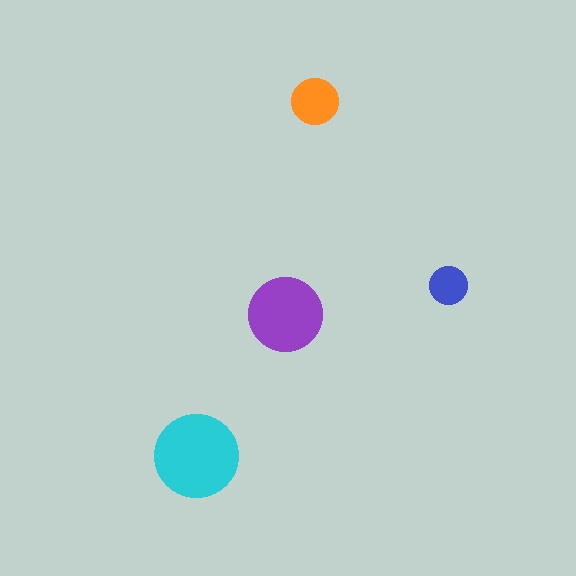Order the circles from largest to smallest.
the cyan one, the purple one, the orange one, the blue one.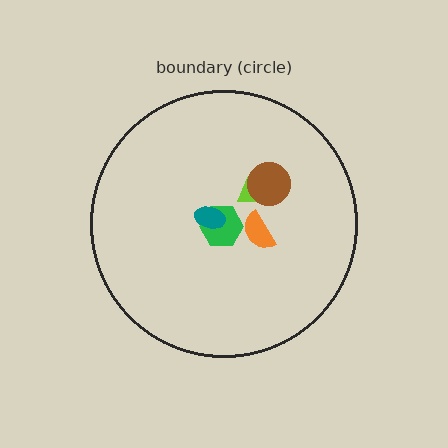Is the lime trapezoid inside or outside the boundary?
Inside.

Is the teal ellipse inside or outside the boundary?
Inside.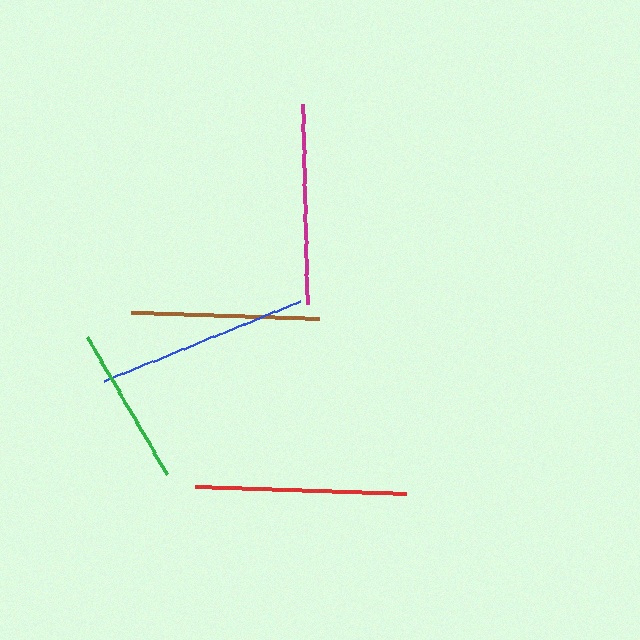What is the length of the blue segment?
The blue segment is approximately 212 pixels long.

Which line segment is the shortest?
The green line is the shortest at approximately 158 pixels.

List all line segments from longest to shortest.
From longest to shortest: blue, red, magenta, brown, green.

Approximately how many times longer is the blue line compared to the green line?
The blue line is approximately 1.3 times the length of the green line.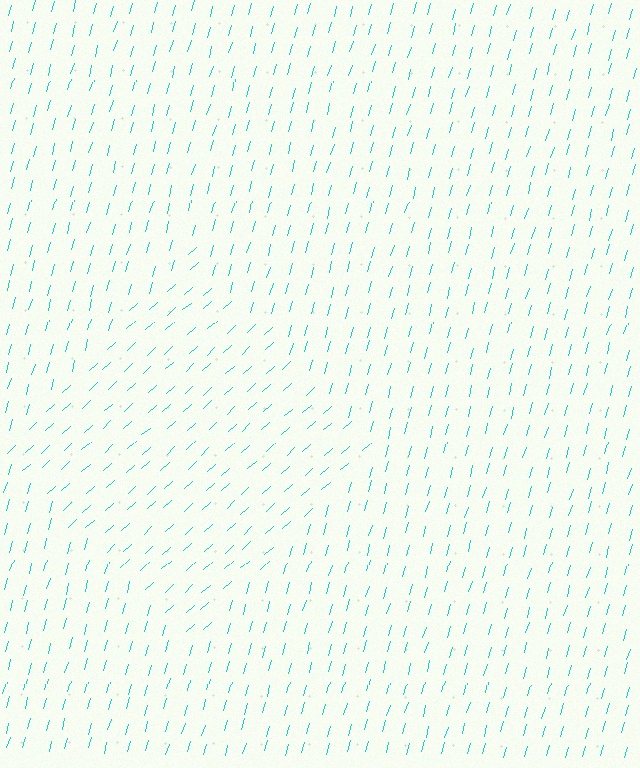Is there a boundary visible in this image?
Yes, there is a texture boundary formed by a change in line orientation.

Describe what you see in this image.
The image is filled with small cyan line segments. A diamond region in the image has lines oriented differently from the surrounding lines, creating a visible texture boundary.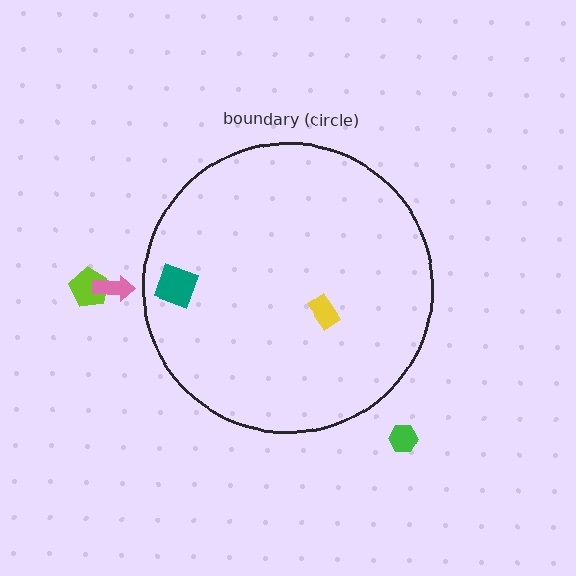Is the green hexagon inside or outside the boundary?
Outside.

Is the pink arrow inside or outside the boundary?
Outside.